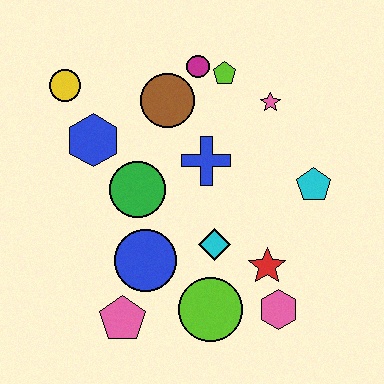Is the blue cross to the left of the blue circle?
No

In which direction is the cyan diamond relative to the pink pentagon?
The cyan diamond is to the right of the pink pentagon.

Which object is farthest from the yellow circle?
The pink hexagon is farthest from the yellow circle.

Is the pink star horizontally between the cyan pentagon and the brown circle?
Yes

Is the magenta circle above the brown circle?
Yes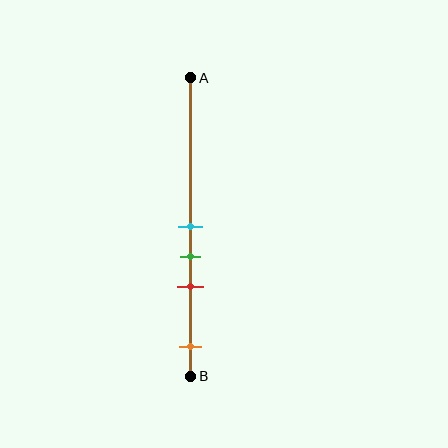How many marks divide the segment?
There are 4 marks dividing the segment.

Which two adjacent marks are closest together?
The cyan and green marks are the closest adjacent pair.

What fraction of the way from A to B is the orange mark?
The orange mark is approximately 90% (0.9) of the way from A to B.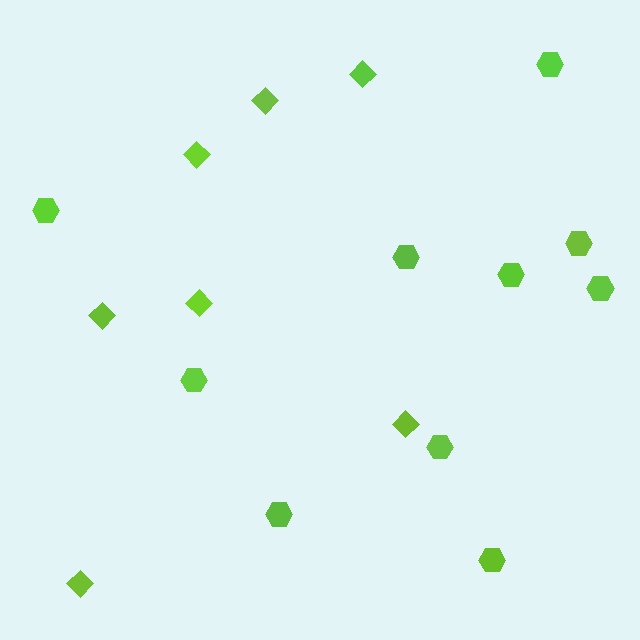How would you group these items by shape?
There are 2 groups: one group of hexagons (10) and one group of diamonds (7).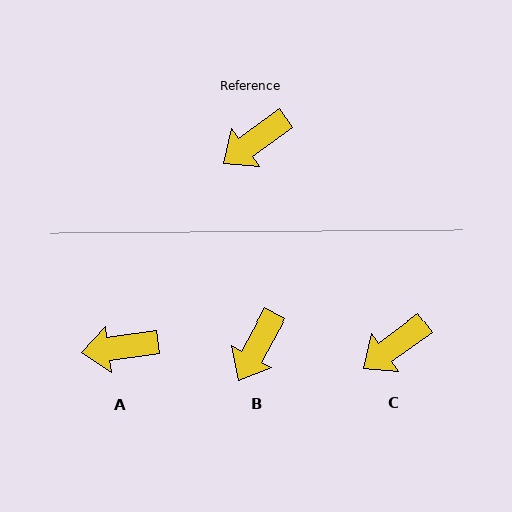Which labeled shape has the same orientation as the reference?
C.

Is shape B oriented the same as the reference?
No, it is off by about 25 degrees.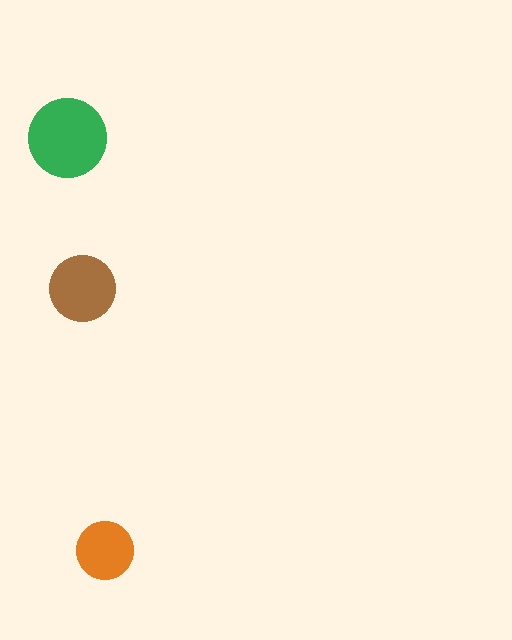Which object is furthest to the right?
The orange circle is rightmost.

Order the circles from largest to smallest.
the green one, the brown one, the orange one.